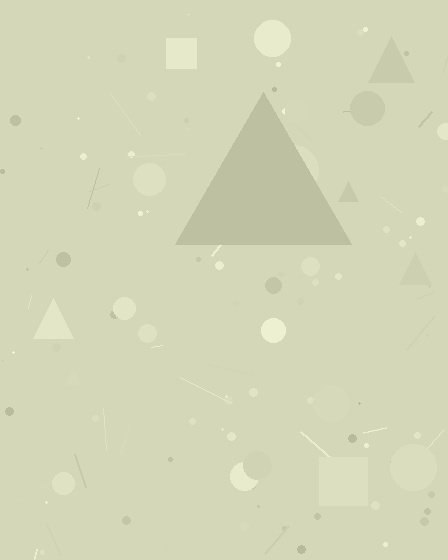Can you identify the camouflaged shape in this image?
The camouflaged shape is a triangle.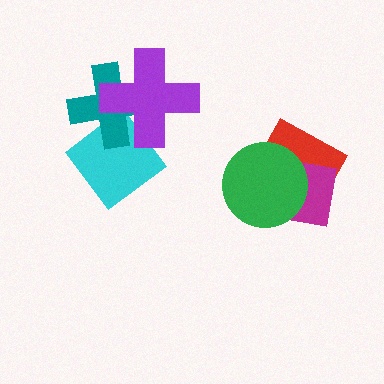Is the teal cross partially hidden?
Yes, it is partially covered by another shape.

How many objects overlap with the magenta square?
2 objects overlap with the magenta square.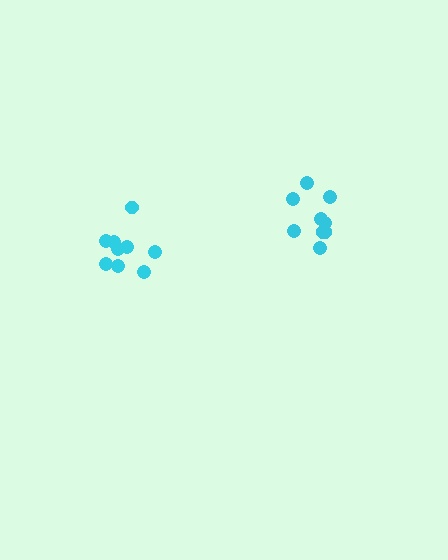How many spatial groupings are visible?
There are 2 spatial groupings.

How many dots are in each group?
Group 1: 9 dots, Group 2: 9 dots (18 total).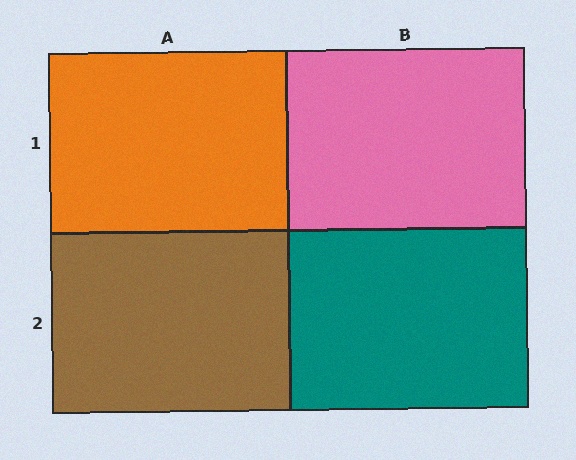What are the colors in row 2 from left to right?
Brown, teal.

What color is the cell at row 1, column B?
Pink.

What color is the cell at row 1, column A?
Orange.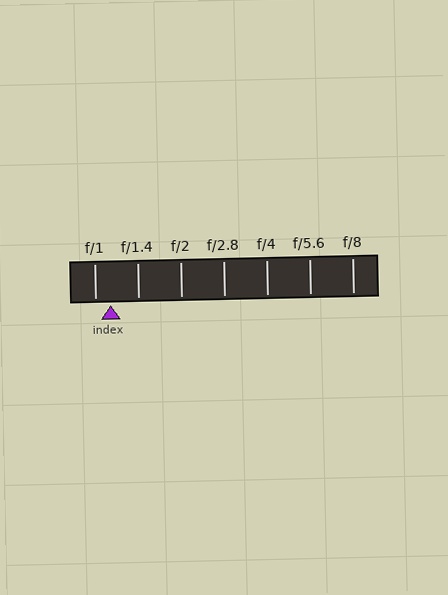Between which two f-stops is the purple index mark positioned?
The index mark is between f/1 and f/1.4.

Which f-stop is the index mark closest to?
The index mark is closest to f/1.